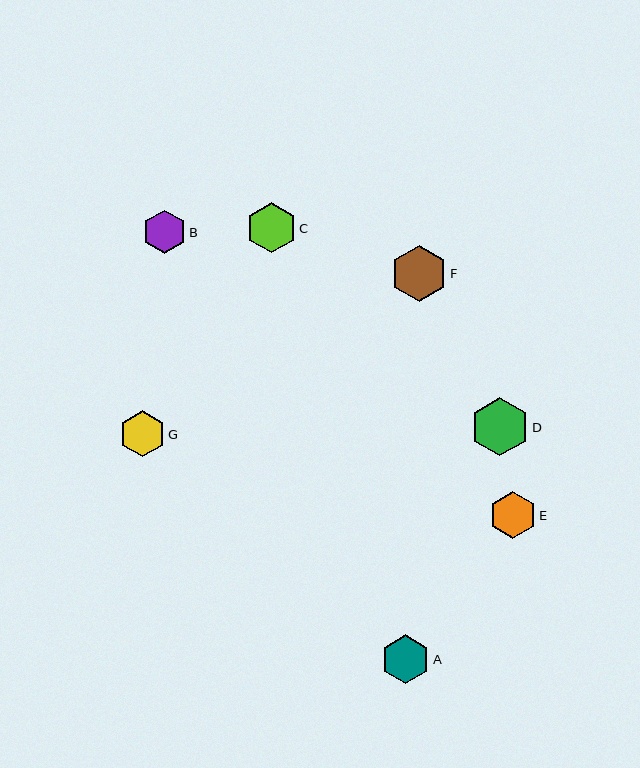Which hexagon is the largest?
Hexagon D is the largest with a size of approximately 58 pixels.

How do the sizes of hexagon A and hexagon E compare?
Hexagon A and hexagon E are approximately the same size.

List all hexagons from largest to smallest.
From largest to smallest: D, F, C, A, E, G, B.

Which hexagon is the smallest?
Hexagon B is the smallest with a size of approximately 43 pixels.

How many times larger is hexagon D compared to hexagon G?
Hexagon D is approximately 1.3 times the size of hexagon G.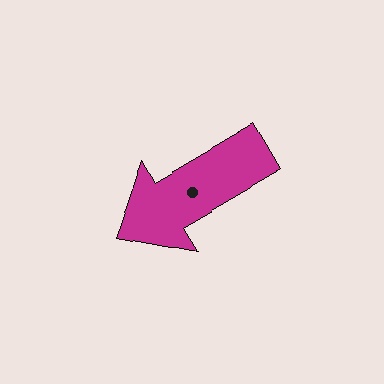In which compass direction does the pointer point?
Southwest.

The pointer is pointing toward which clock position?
Roughly 8 o'clock.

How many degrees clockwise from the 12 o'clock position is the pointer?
Approximately 240 degrees.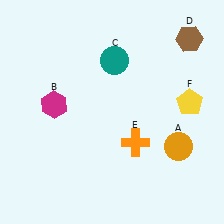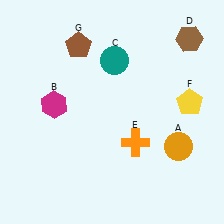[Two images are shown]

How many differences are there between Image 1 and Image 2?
There is 1 difference between the two images.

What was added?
A brown pentagon (G) was added in Image 2.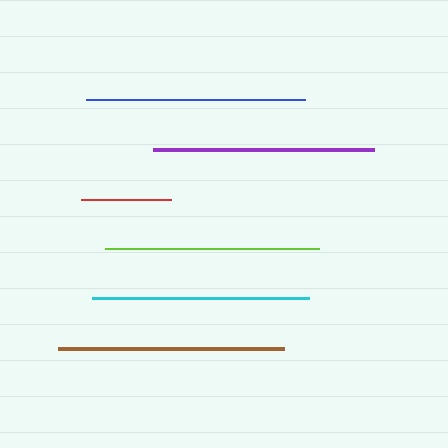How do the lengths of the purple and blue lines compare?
The purple and blue lines are approximately the same length.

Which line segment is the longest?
The brown line is the longest at approximately 227 pixels.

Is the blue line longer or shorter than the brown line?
The brown line is longer than the blue line.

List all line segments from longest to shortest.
From longest to shortest: brown, purple, blue, cyan, lime, red.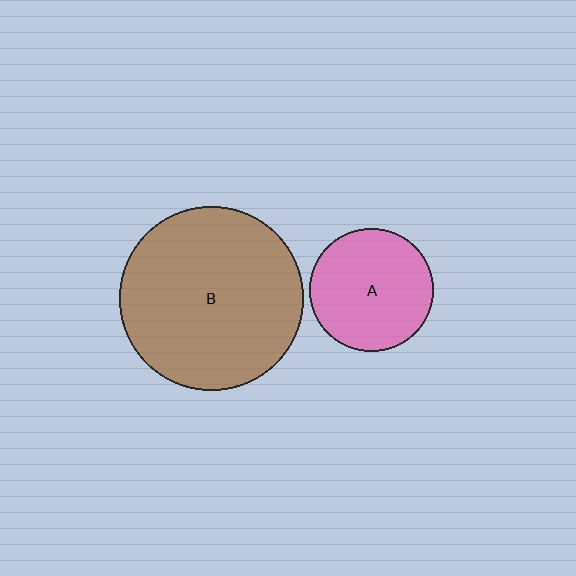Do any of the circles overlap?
No, none of the circles overlap.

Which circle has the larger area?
Circle B (brown).